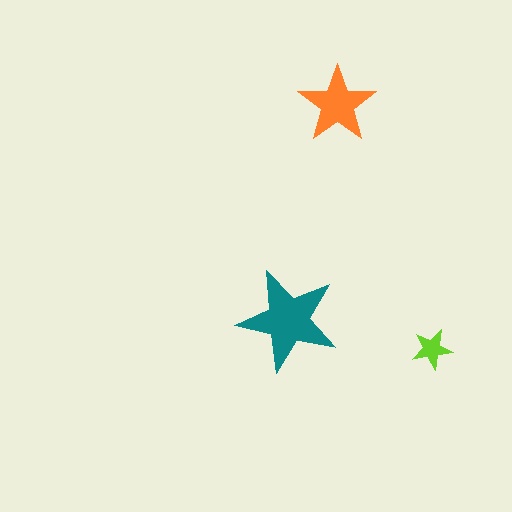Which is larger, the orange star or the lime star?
The orange one.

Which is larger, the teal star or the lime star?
The teal one.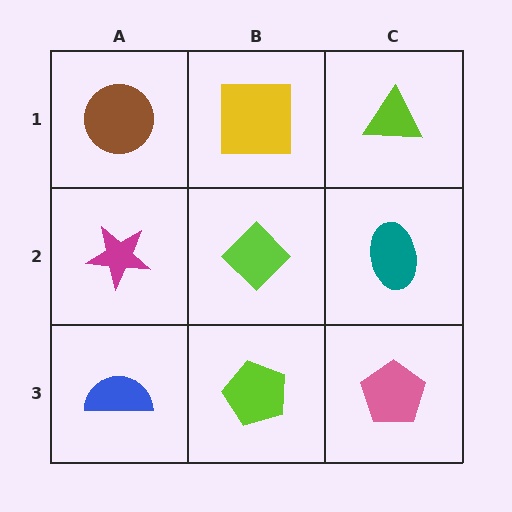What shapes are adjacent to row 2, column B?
A yellow square (row 1, column B), a lime pentagon (row 3, column B), a magenta star (row 2, column A), a teal ellipse (row 2, column C).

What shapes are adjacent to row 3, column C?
A teal ellipse (row 2, column C), a lime pentagon (row 3, column B).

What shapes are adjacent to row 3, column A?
A magenta star (row 2, column A), a lime pentagon (row 3, column B).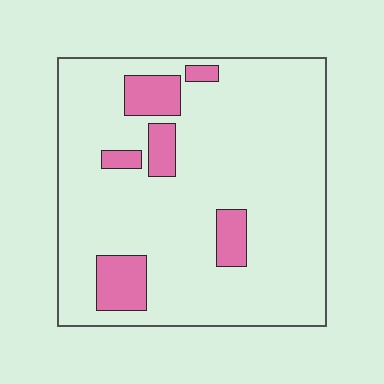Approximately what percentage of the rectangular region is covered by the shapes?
Approximately 15%.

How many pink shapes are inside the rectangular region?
6.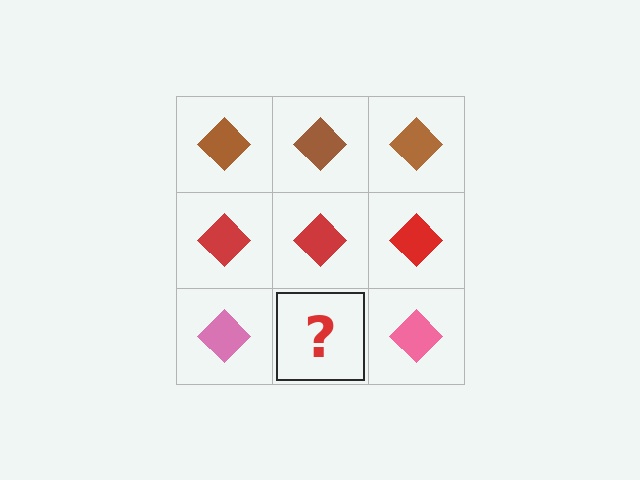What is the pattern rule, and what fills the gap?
The rule is that each row has a consistent color. The gap should be filled with a pink diamond.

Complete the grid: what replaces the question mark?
The question mark should be replaced with a pink diamond.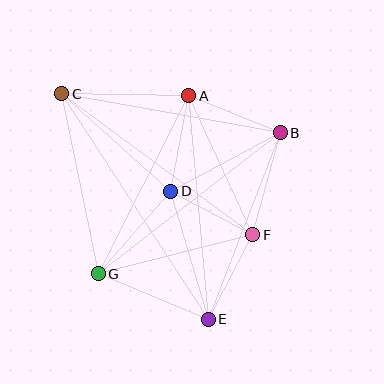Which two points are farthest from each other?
Points C and E are farthest from each other.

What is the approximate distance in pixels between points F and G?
The distance between F and G is approximately 160 pixels.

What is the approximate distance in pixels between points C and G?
The distance between C and G is approximately 184 pixels.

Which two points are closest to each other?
Points D and F are closest to each other.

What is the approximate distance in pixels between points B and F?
The distance between B and F is approximately 106 pixels.